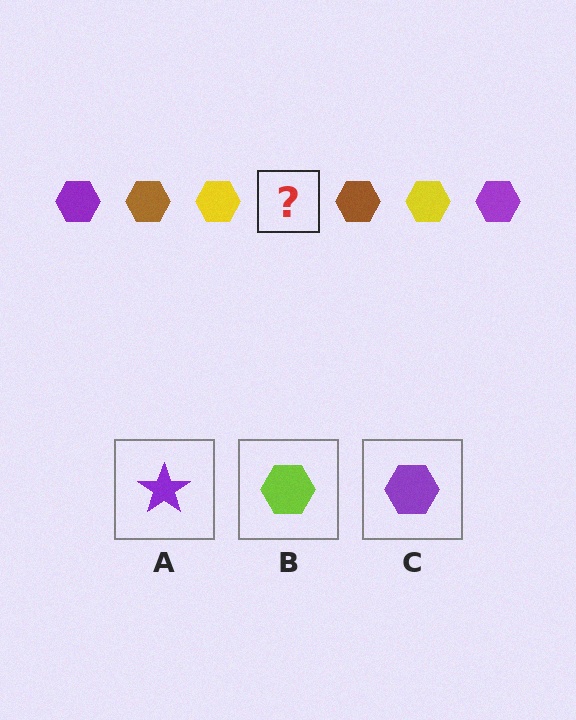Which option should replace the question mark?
Option C.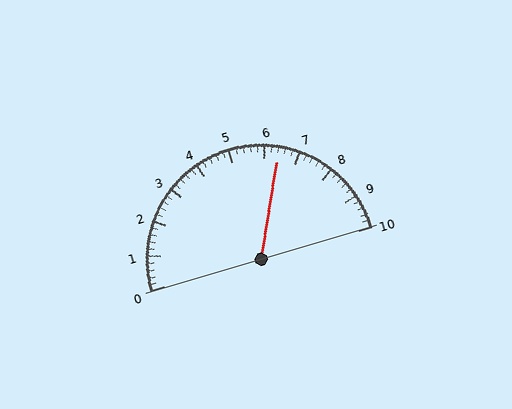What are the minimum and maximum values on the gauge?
The gauge ranges from 0 to 10.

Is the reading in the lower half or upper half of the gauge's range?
The reading is in the upper half of the range (0 to 10).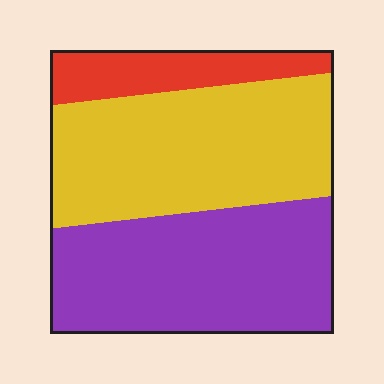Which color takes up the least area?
Red, at roughly 15%.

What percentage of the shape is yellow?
Yellow takes up about two fifths (2/5) of the shape.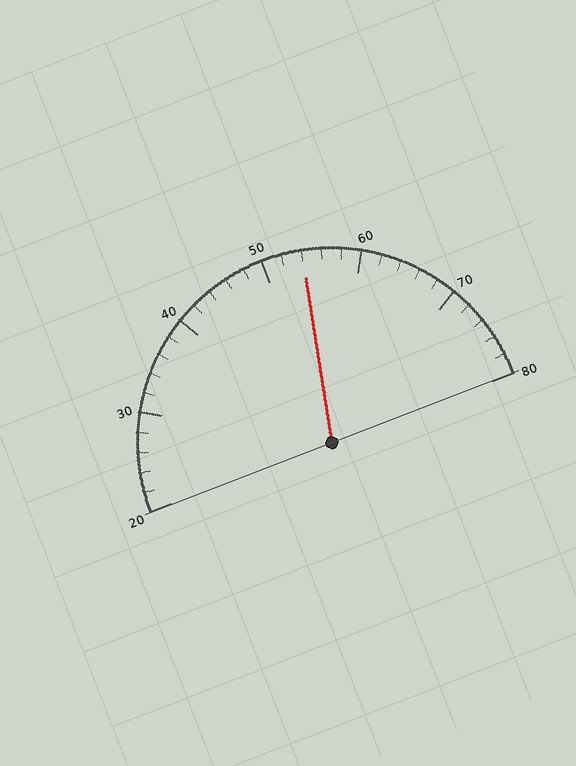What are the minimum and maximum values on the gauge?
The gauge ranges from 20 to 80.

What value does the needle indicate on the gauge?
The needle indicates approximately 54.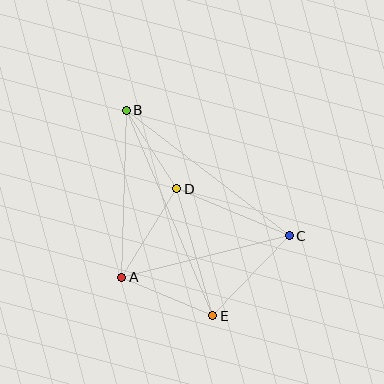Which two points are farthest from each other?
Points B and E are farthest from each other.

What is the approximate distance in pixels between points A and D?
The distance between A and D is approximately 104 pixels.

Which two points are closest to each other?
Points B and D are closest to each other.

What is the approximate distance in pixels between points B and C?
The distance between B and C is approximately 206 pixels.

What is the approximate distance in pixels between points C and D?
The distance between C and D is approximately 122 pixels.